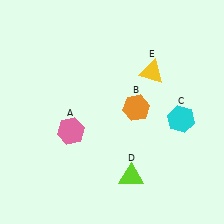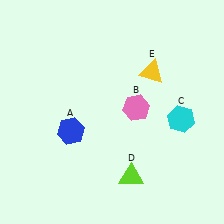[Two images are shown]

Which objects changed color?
A changed from pink to blue. B changed from orange to pink.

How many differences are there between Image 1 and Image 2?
There are 2 differences between the two images.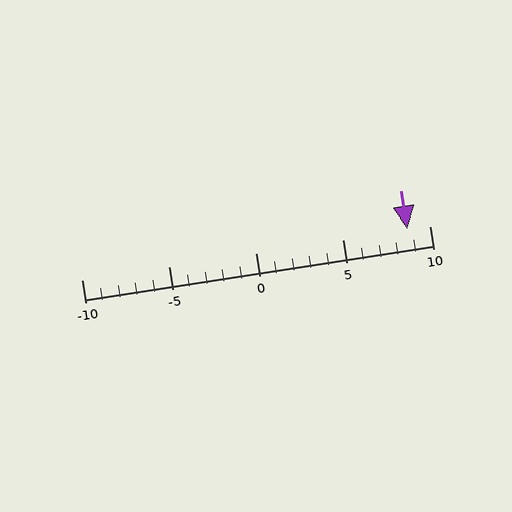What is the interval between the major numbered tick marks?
The major tick marks are spaced 5 units apart.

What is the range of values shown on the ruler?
The ruler shows values from -10 to 10.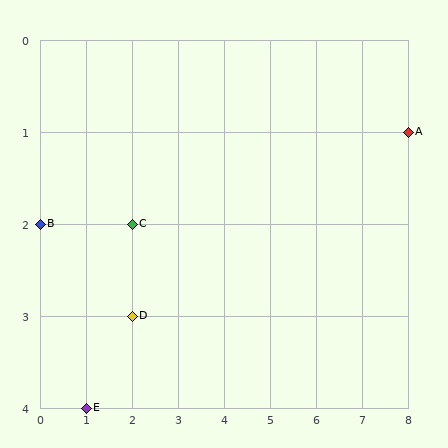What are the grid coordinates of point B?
Point B is at grid coordinates (0, 2).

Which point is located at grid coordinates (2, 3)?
Point D is at (2, 3).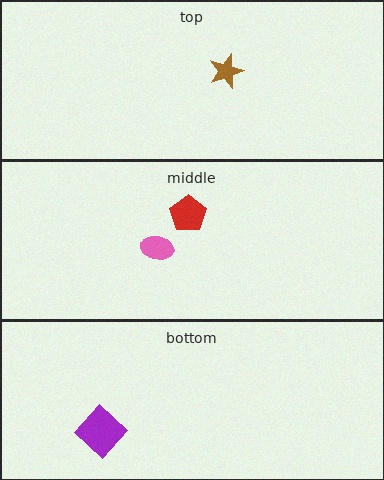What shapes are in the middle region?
The pink ellipse, the red pentagon.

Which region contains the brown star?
The top region.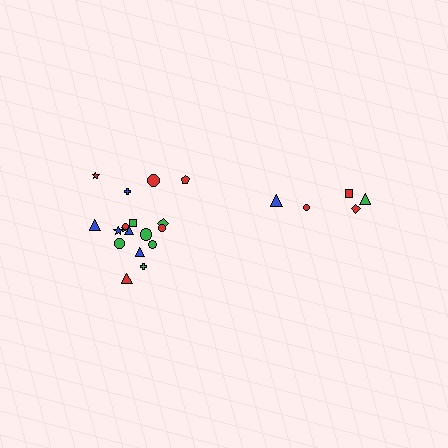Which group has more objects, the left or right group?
The left group.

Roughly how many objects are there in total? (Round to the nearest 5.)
Roughly 25 objects in total.